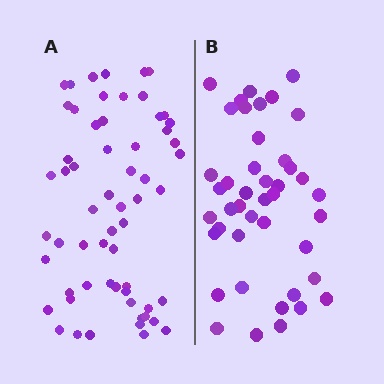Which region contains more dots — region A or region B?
Region A (the left region) has more dots.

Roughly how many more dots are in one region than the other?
Region A has approximately 15 more dots than region B.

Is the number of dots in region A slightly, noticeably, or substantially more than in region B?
Region A has noticeably more, but not dramatically so. The ratio is roughly 1.4 to 1.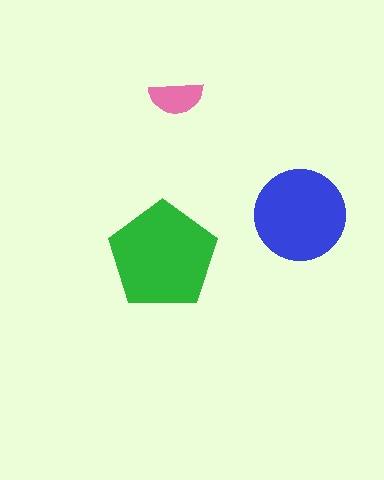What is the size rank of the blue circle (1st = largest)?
2nd.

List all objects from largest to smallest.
The green pentagon, the blue circle, the pink semicircle.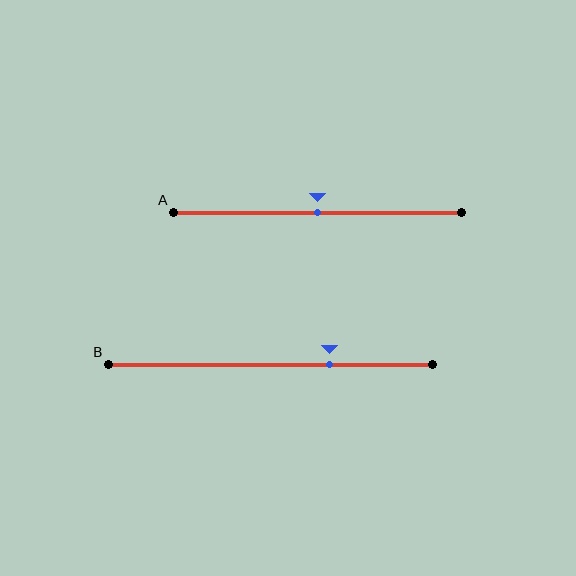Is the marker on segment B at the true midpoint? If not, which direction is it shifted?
No, the marker on segment B is shifted to the right by about 18% of the segment length.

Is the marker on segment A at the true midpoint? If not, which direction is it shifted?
Yes, the marker on segment A is at the true midpoint.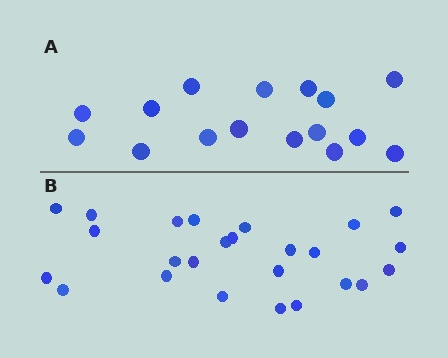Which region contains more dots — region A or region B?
Region B (the bottom region) has more dots.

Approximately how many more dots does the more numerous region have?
Region B has roughly 8 or so more dots than region A.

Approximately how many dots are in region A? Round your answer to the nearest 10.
About 20 dots. (The exact count is 16, which rounds to 20.)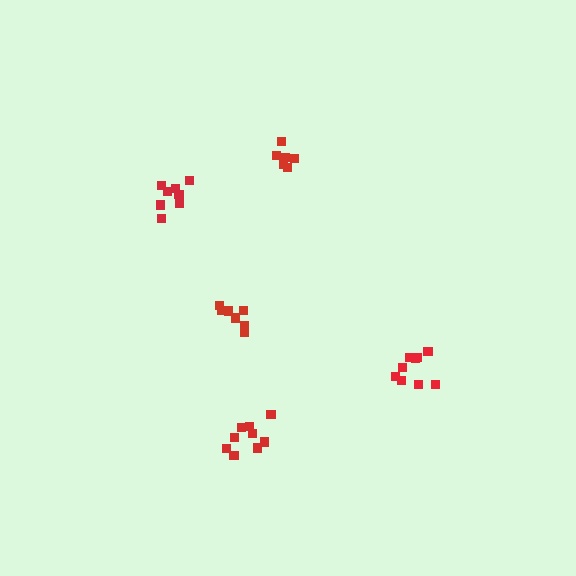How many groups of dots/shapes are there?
There are 5 groups.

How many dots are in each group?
Group 1: 6 dots, Group 2: 7 dots, Group 3: 9 dots, Group 4: 9 dots, Group 5: 8 dots (39 total).